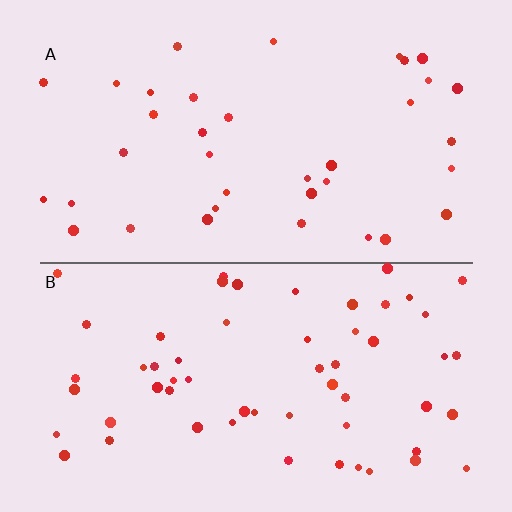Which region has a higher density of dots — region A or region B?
B (the bottom).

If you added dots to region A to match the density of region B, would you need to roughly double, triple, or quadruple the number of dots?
Approximately double.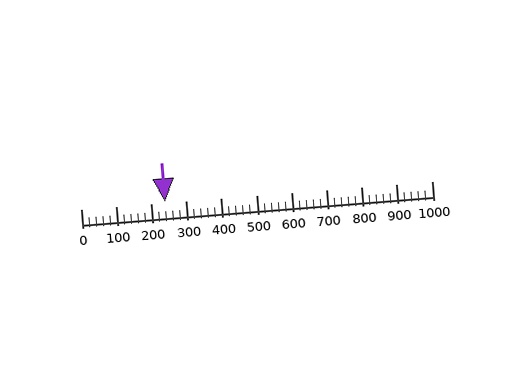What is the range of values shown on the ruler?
The ruler shows values from 0 to 1000.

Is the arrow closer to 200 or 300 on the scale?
The arrow is closer to 200.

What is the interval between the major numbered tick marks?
The major tick marks are spaced 100 units apart.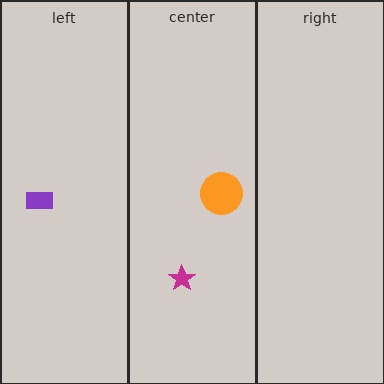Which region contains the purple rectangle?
The left region.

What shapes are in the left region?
The purple rectangle.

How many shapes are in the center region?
2.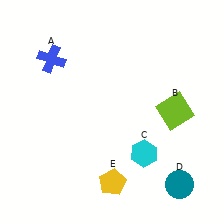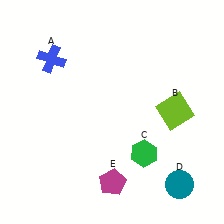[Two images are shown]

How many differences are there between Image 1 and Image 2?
There are 2 differences between the two images.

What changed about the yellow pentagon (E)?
In Image 1, E is yellow. In Image 2, it changed to magenta.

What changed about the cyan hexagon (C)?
In Image 1, C is cyan. In Image 2, it changed to green.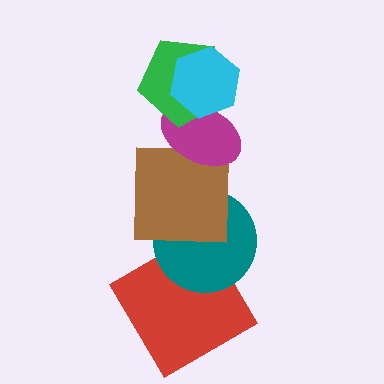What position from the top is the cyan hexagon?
The cyan hexagon is 1st from the top.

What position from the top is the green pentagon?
The green pentagon is 2nd from the top.